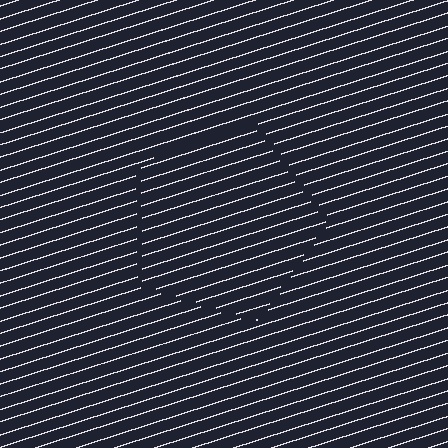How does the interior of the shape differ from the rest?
The interior of the shape contains the same grating, shifted by half a period — the contour is defined by the phase discontinuity where line-ends from the inner and outer gratings abut.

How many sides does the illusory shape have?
5 sides — the line-ends trace a pentagon.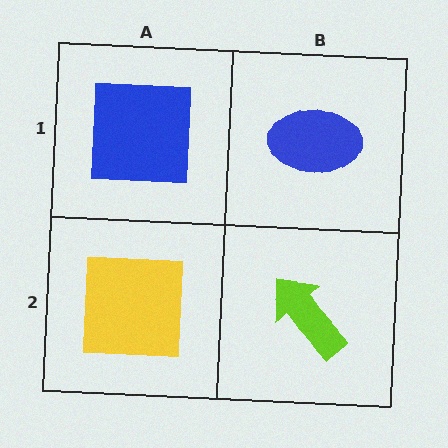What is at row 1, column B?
A blue ellipse.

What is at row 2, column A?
A yellow square.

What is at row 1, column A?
A blue square.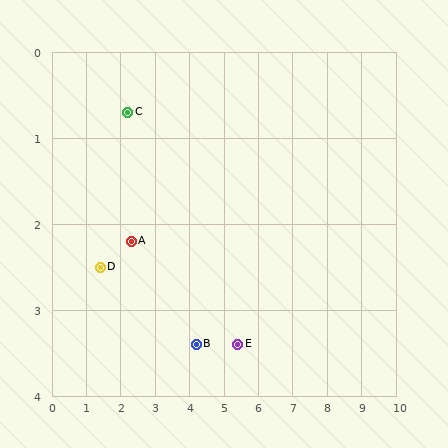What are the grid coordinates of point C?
Point C is at approximately (2.2, 0.7).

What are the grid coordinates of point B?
Point B is at approximately (4.2, 3.4).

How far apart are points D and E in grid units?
Points D and E are about 4.1 grid units apart.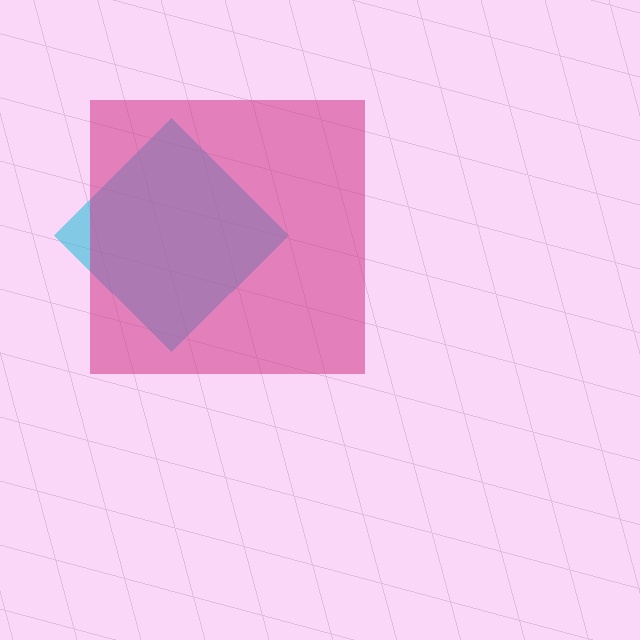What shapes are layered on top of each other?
The layered shapes are: a cyan diamond, a magenta square.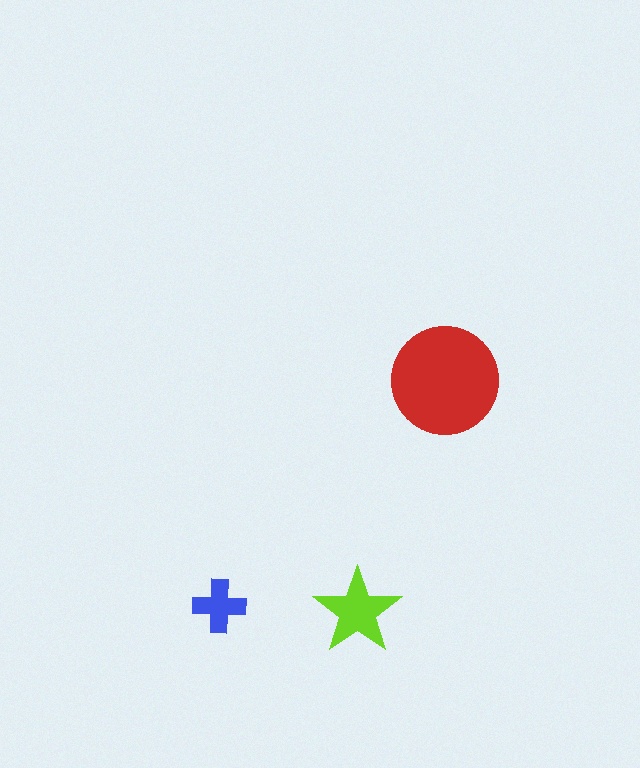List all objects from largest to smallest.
The red circle, the lime star, the blue cross.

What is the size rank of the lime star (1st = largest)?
2nd.